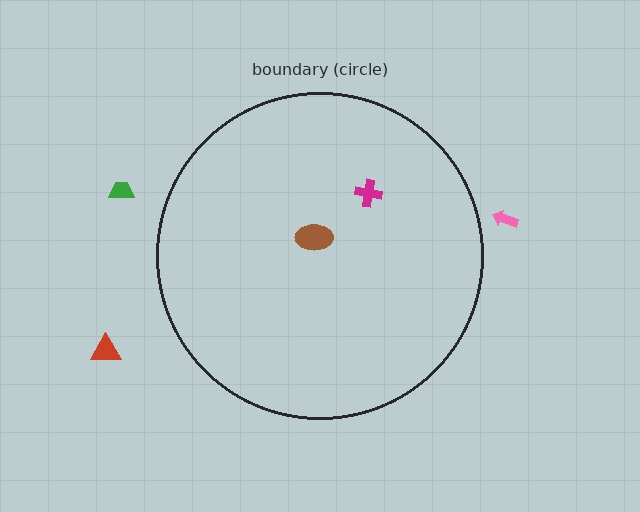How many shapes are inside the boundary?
2 inside, 3 outside.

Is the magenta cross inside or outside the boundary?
Inside.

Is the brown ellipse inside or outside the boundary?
Inside.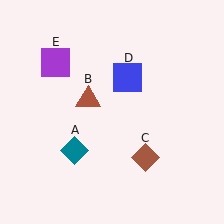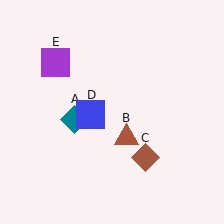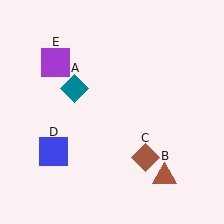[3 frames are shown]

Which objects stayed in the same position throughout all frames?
Brown diamond (object C) and purple square (object E) remained stationary.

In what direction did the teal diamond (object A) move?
The teal diamond (object A) moved up.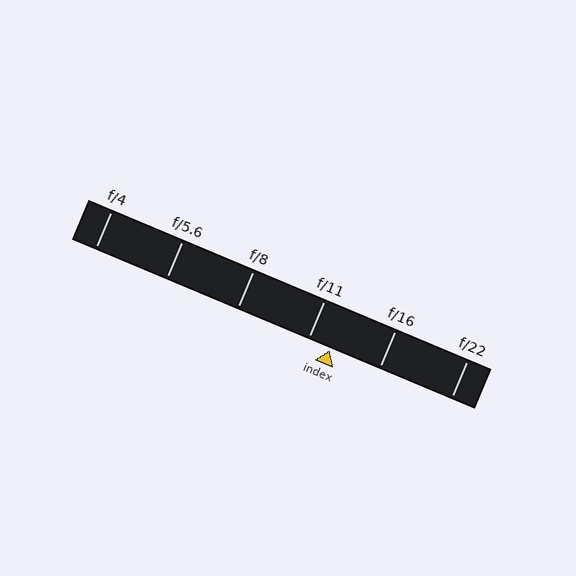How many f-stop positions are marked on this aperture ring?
There are 6 f-stop positions marked.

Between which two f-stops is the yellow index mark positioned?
The index mark is between f/11 and f/16.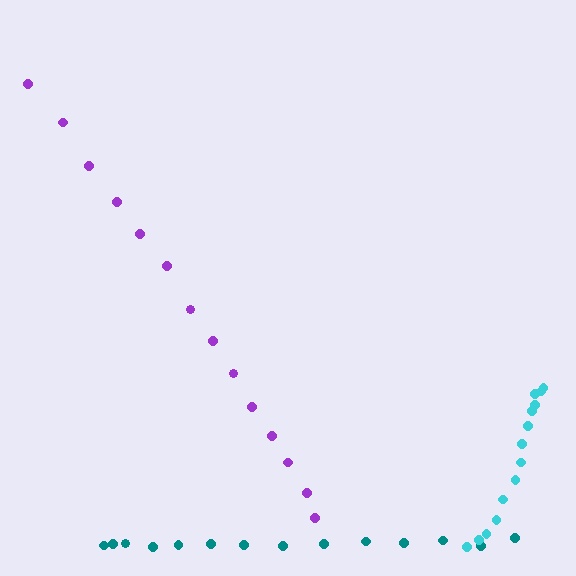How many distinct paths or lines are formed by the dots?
There are 3 distinct paths.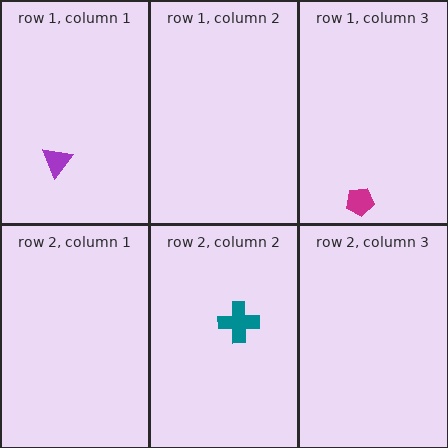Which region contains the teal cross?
The row 2, column 2 region.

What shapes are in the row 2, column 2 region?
The teal cross.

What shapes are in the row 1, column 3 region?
The magenta pentagon.